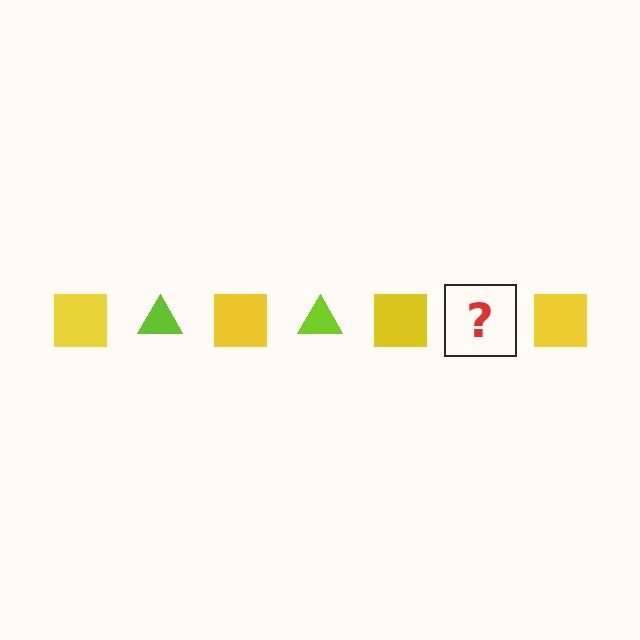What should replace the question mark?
The question mark should be replaced with a lime triangle.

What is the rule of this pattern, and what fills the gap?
The rule is that the pattern alternates between yellow square and lime triangle. The gap should be filled with a lime triangle.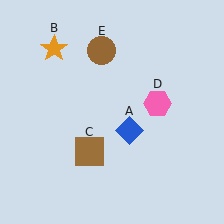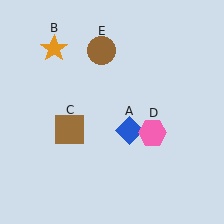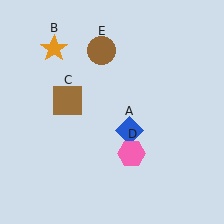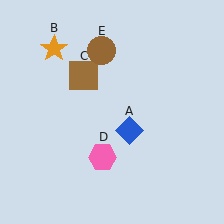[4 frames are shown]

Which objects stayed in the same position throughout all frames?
Blue diamond (object A) and orange star (object B) and brown circle (object E) remained stationary.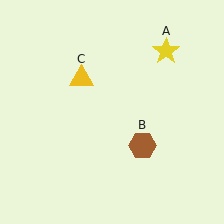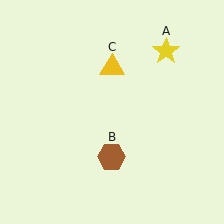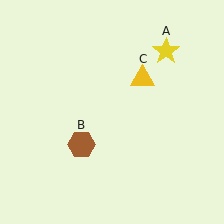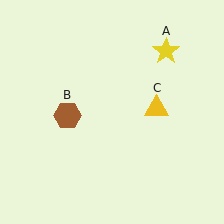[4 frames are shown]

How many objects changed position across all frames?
2 objects changed position: brown hexagon (object B), yellow triangle (object C).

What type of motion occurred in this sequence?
The brown hexagon (object B), yellow triangle (object C) rotated clockwise around the center of the scene.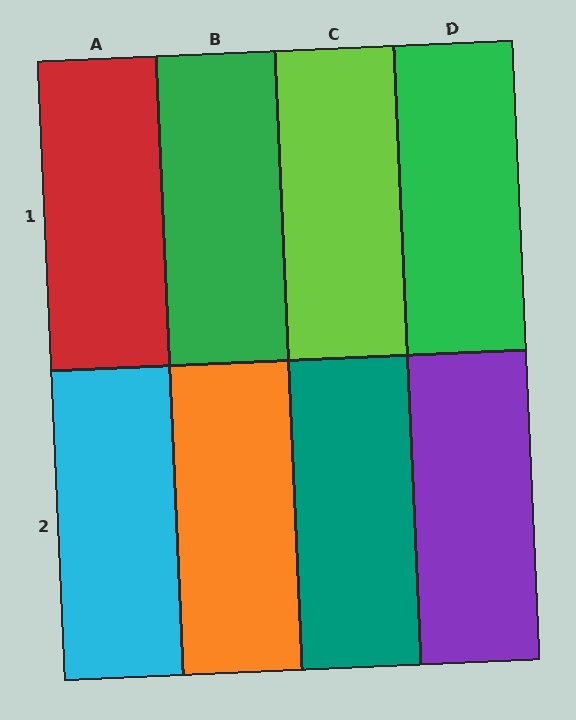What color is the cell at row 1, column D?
Green.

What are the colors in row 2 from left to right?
Cyan, orange, teal, purple.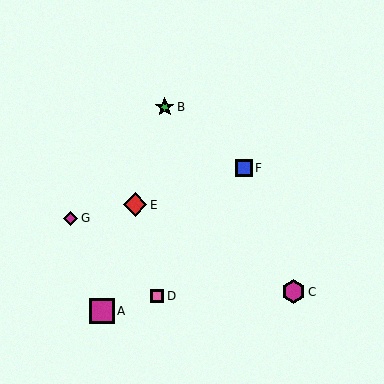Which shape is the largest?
The magenta square (labeled A) is the largest.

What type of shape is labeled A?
Shape A is a magenta square.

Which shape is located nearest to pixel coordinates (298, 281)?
The magenta hexagon (labeled C) at (294, 292) is nearest to that location.